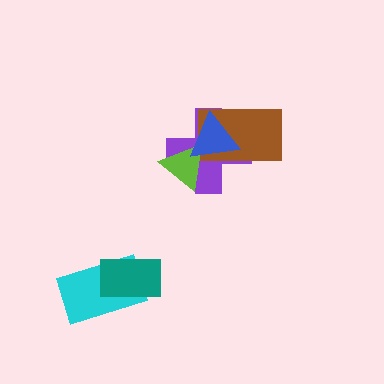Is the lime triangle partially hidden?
Yes, it is partially covered by another shape.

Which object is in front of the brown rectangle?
The blue triangle is in front of the brown rectangle.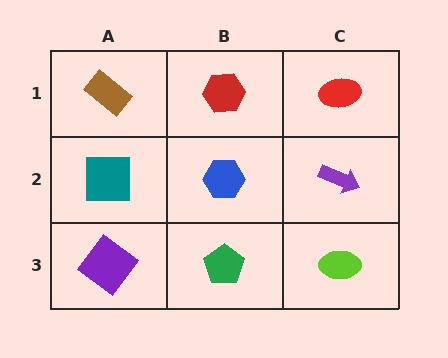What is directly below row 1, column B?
A blue hexagon.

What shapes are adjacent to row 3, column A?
A teal square (row 2, column A), a green pentagon (row 3, column B).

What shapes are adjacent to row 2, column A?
A brown rectangle (row 1, column A), a purple diamond (row 3, column A), a blue hexagon (row 2, column B).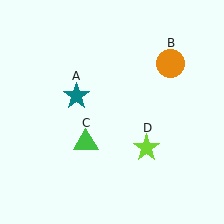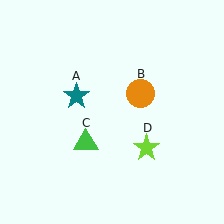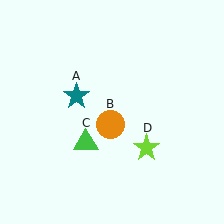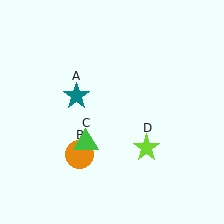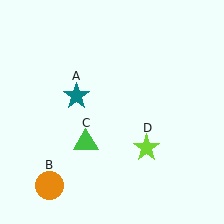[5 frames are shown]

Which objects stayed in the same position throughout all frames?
Teal star (object A) and green triangle (object C) and lime star (object D) remained stationary.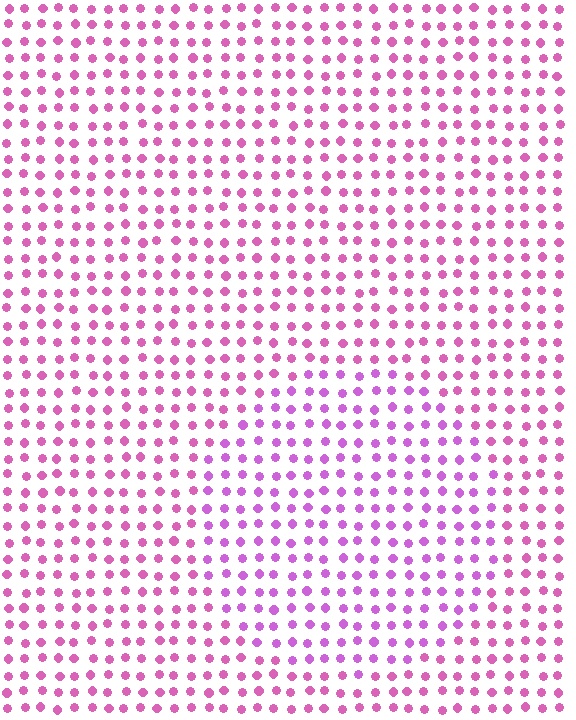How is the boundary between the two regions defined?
The boundary is defined purely by a slight shift in hue (about 24 degrees). Spacing, size, and orientation are identical on both sides.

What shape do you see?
I see a circle.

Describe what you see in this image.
The image is filled with small pink elements in a uniform arrangement. A circle-shaped region is visible where the elements are tinted to a slightly different hue, forming a subtle color boundary.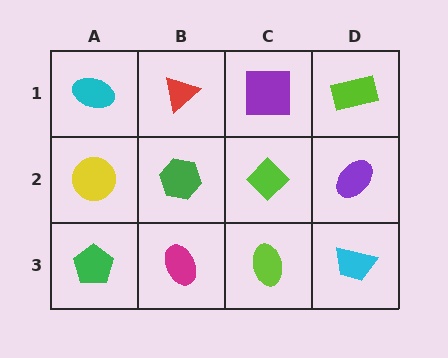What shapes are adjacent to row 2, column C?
A purple square (row 1, column C), a lime ellipse (row 3, column C), a green hexagon (row 2, column B), a purple ellipse (row 2, column D).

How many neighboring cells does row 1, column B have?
3.